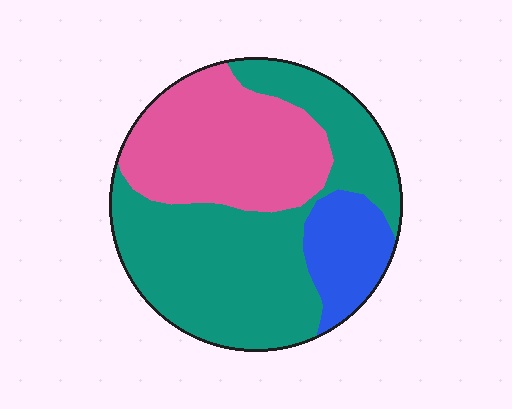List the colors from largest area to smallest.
From largest to smallest: teal, pink, blue.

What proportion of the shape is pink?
Pink covers 33% of the shape.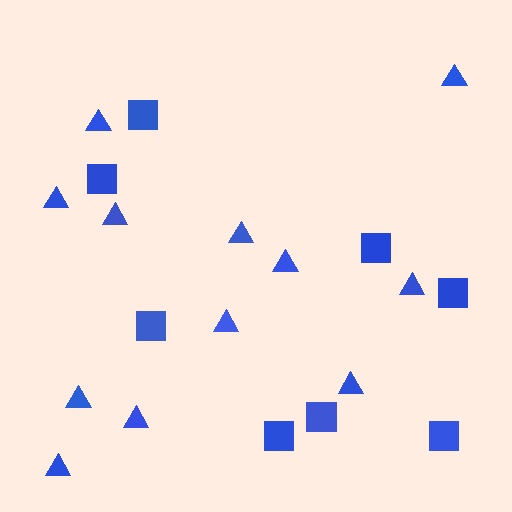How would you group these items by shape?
There are 2 groups: one group of squares (8) and one group of triangles (12).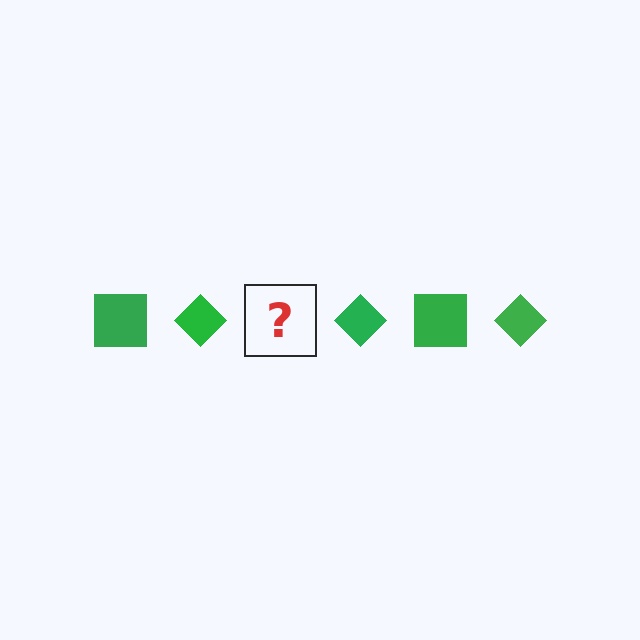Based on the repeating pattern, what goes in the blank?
The blank should be a green square.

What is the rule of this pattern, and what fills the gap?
The rule is that the pattern cycles through square, diamond shapes in green. The gap should be filled with a green square.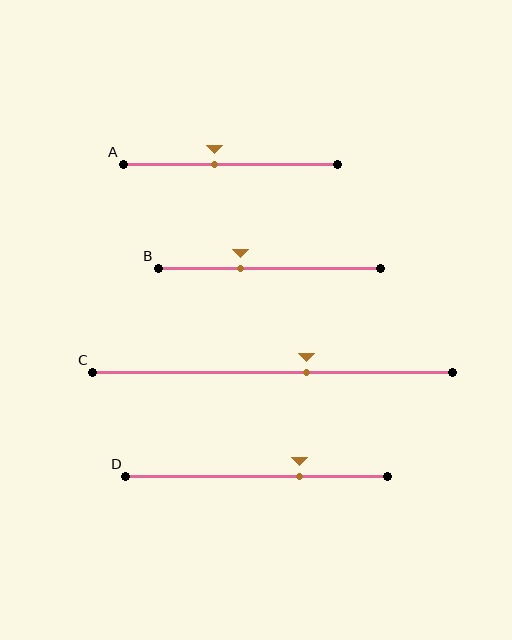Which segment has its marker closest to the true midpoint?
Segment A has its marker closest to the true midpoint.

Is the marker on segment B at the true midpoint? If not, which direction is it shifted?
No, the marker on segment B is shifted to the left by about 13% of the segment length.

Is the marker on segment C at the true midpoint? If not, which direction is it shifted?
No, the marker on segment C is shifted to the right by about 9% of the segment length.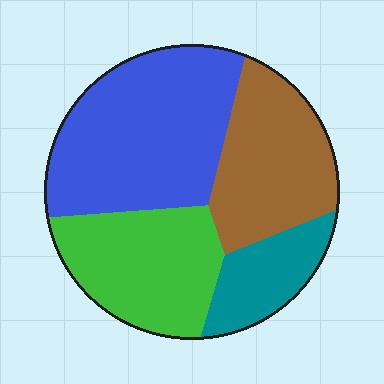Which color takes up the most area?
Blue, at roughly 40%.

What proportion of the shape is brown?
Brown takes up about one quarter (1/4) of the shape.